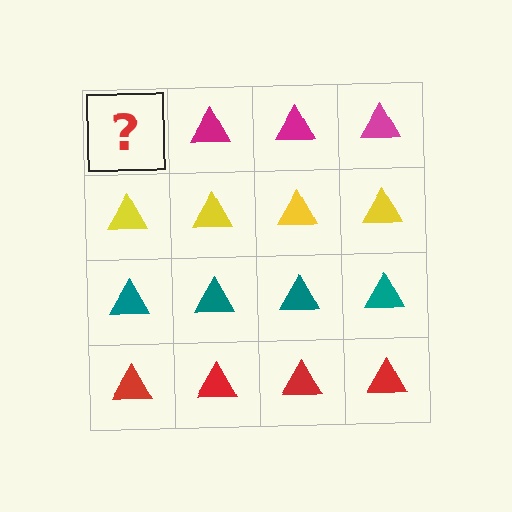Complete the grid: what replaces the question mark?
The question mark should be replaced with a magenta triangle.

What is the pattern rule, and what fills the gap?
The rule is that each row has a consistent color. The gap should be filled with a magenta triangle.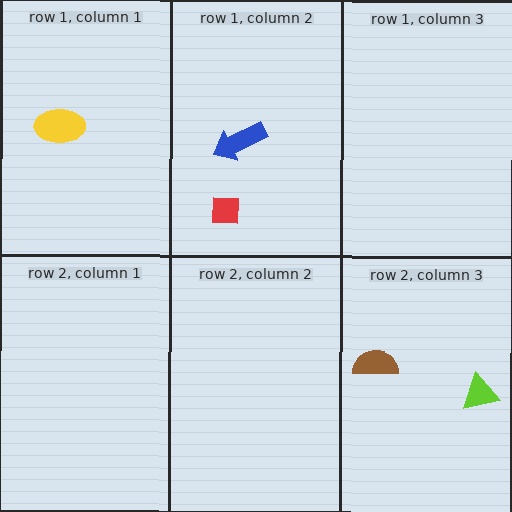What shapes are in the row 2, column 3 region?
The lime triangle, the brown semicircle.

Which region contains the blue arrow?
The row 1, column 2 region.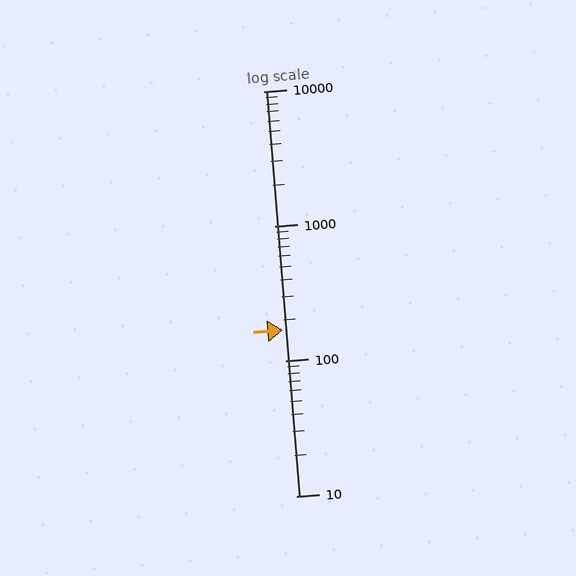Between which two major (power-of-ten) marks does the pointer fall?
The pointer is between 100 and 1000.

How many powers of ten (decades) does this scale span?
The scale spans 3 decades, from 10 to 10000.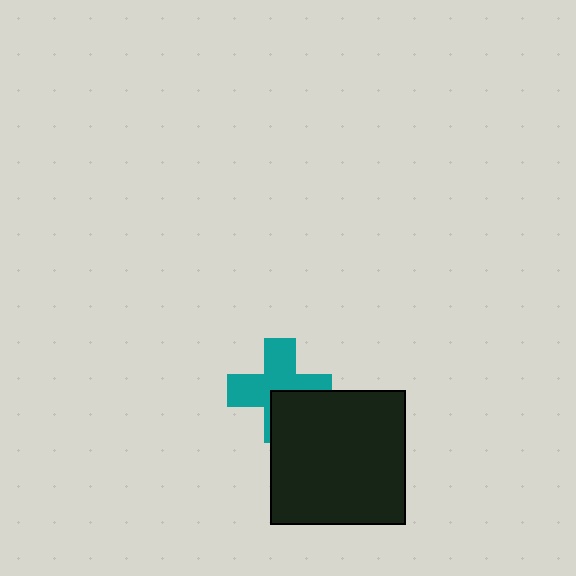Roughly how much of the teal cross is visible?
About half of it is visible (roughly 65%).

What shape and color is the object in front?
The object in front is a black square.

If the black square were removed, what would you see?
You would see the complete teal cross.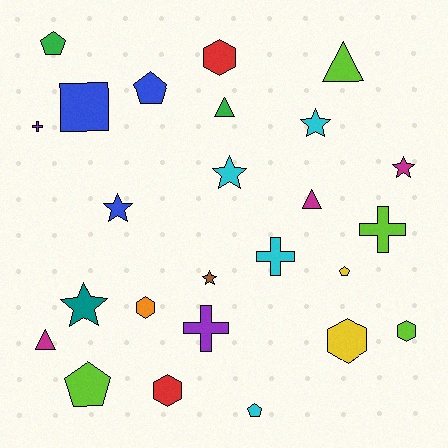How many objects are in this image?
There are 25 objects.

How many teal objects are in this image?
There is 1 teal object.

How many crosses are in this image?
There are 4 crosses.